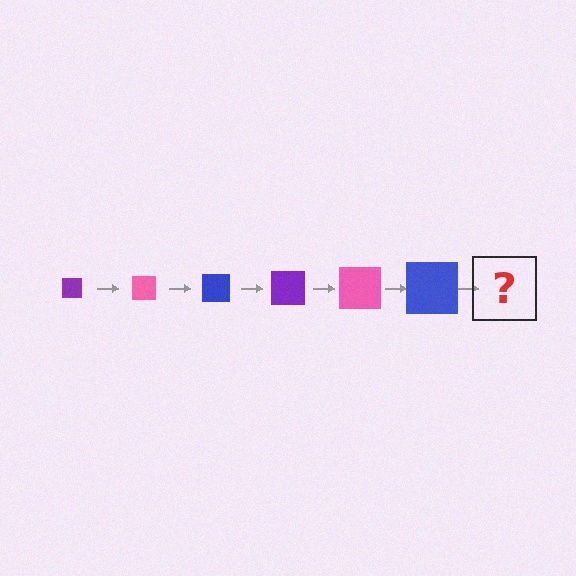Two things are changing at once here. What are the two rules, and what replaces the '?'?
The two rules are that the square grows larger each step and the color cycles through purple, pink, and blue. The '?' should be a purple square, larger than the previous one.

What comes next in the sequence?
The next element should be a purple square, larger than the previous one.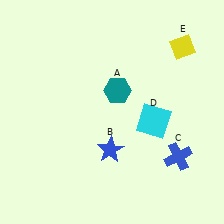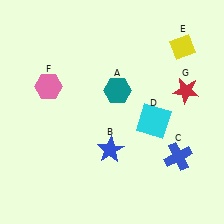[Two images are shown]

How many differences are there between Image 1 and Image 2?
There are 2 differences between the two images.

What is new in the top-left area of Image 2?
A pink hexagon (F) was added in the top-left area of Image 2.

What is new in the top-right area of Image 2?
A red star (G) was added in the top-right area of Image 2.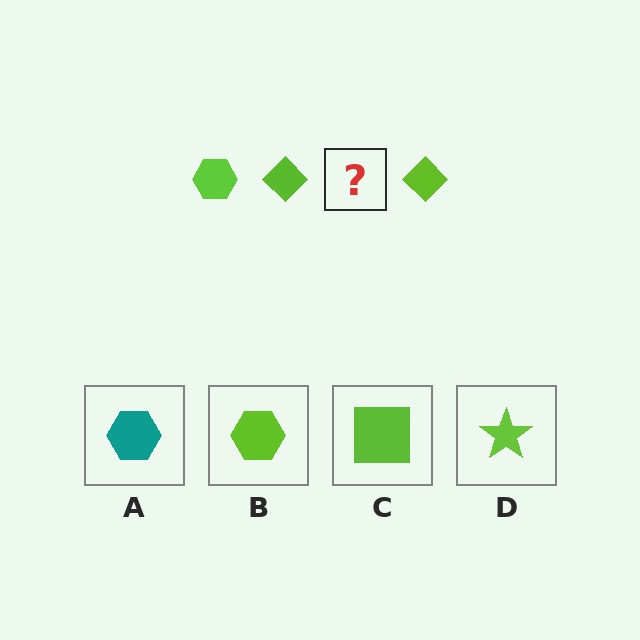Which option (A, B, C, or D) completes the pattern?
B.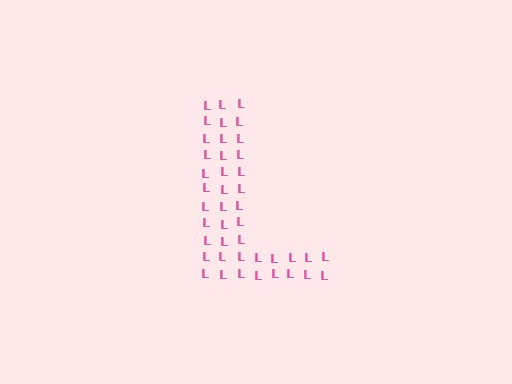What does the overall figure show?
The overall figure shows the letter L.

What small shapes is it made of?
It is made of small letter L's.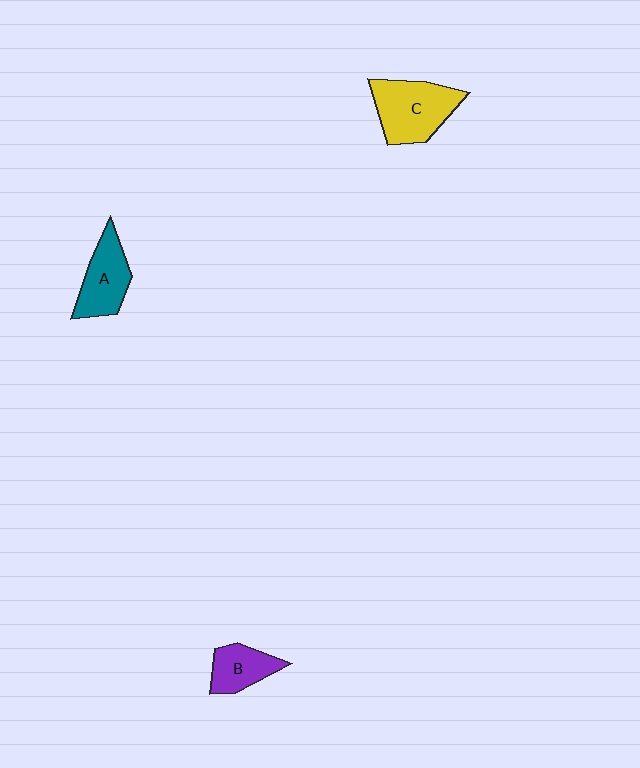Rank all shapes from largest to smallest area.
From largest to smallest: C (yellow), A (teal), B (purple).